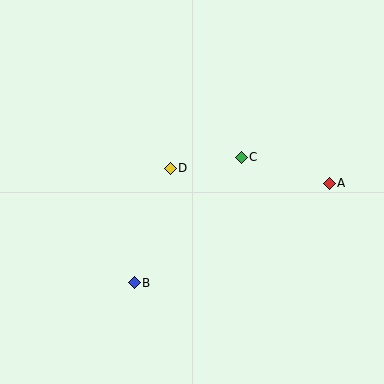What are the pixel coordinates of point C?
Point C is at (241, 157).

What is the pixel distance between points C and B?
The distance between C and B is 165 pixels.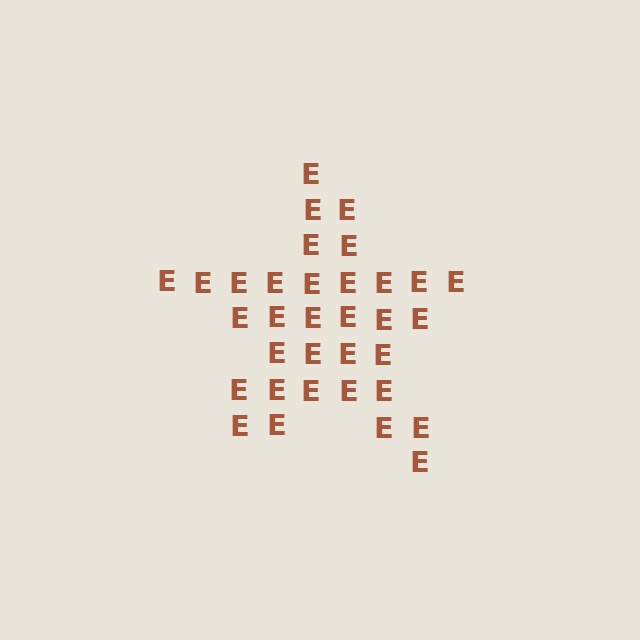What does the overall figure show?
The overall figure shows a star.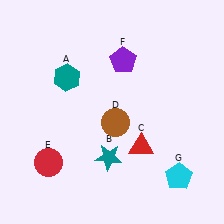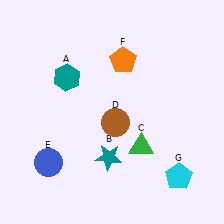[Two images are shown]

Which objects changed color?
C changed from red to green. E changed from red to blue. F changed from purple to orange.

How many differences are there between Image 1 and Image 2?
There are 3 differences between the two images.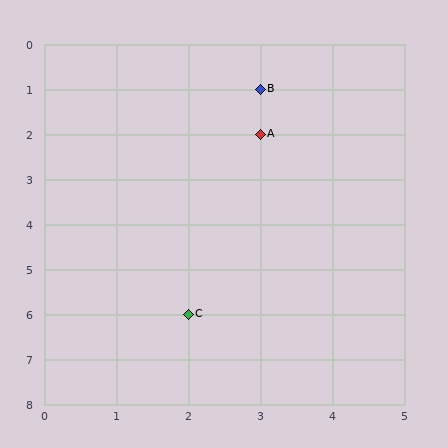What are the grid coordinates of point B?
Point B is at grid coordinates (3, 1).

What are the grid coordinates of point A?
Point A is at grid coordinates (3, 2).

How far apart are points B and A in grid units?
Points B and A are 1 row apart.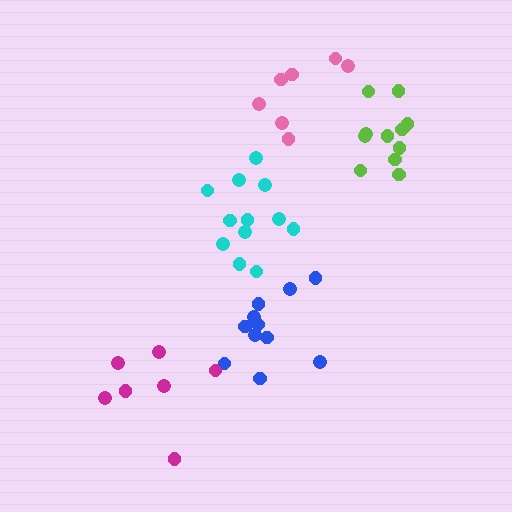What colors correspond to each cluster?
The clusters are colored: blue, pink, cyan, magenta, lime.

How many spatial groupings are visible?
There are 5 spatial groupings.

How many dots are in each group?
Group 1: 11 dots, Group 2: 7 dots, Group 3: 12 dots, Group 4: 7 dots, Group 5: 11 dots (48 total).